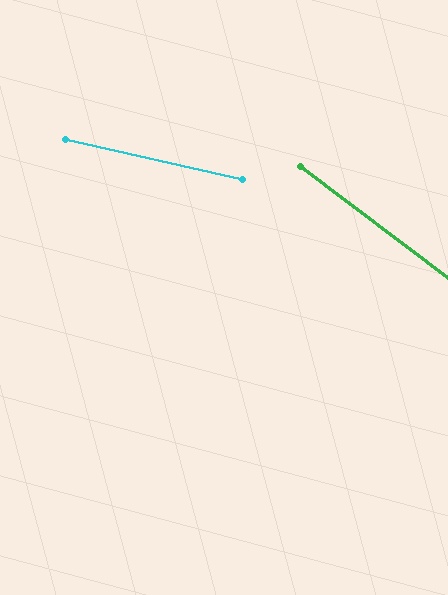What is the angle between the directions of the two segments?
Approximately 24 degrees.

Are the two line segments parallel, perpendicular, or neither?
Neither parallel nor perpendicular — they differ by about 24°.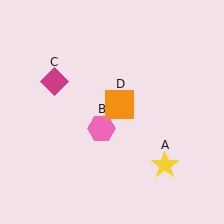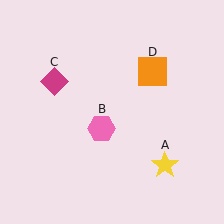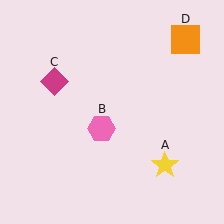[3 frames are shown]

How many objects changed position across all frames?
1 object changed position: orange square (object D).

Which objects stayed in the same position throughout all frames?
Yellow star (object A) and pink hexagon (object B) and magenta diamond (object C) remained stationary.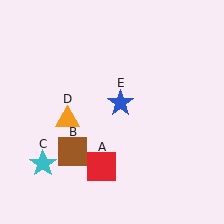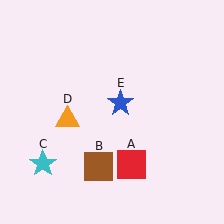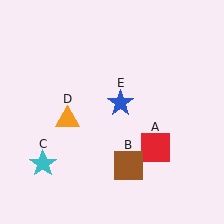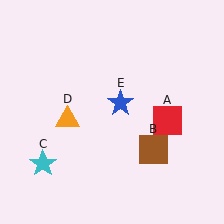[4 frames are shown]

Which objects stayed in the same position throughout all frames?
Cyan star (object C) and orange triangle (object D) and blue star (object E) remained stationary.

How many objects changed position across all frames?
2 objects changed position: red square (object A), brown square (object B).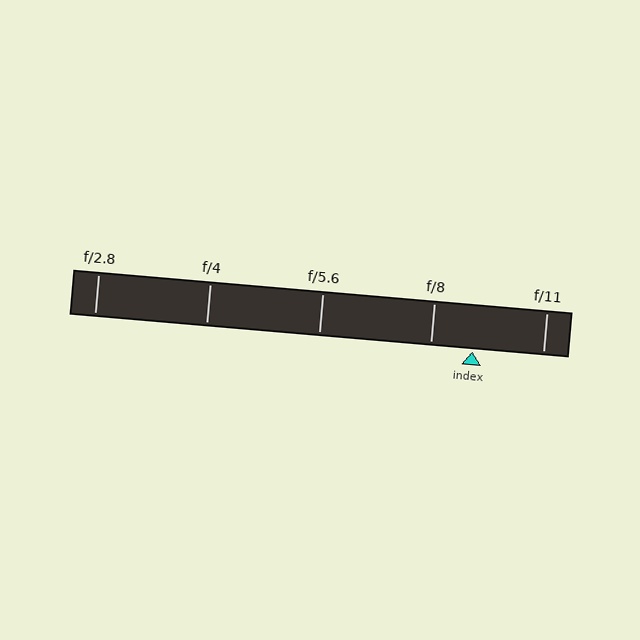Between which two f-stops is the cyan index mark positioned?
The index mark is between f/8 and f/11.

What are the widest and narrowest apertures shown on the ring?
The widest aperture shown is f/2.8 and the narrowest is f/11.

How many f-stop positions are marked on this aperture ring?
There are 5 f-stop positions marked.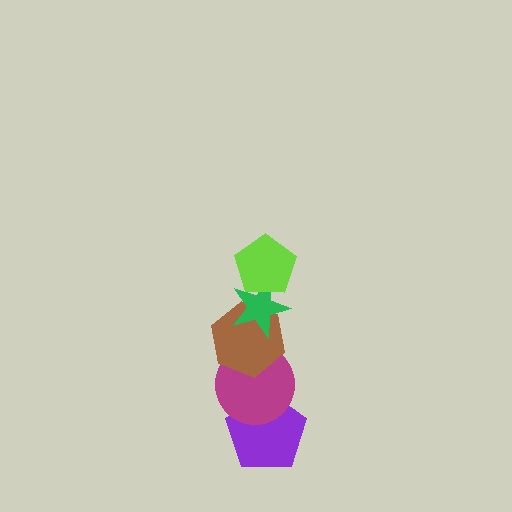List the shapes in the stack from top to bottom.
From top to bottom: the lime pentagon, the green star, the brown hexagon, the magenta circle, the purple pentagon.